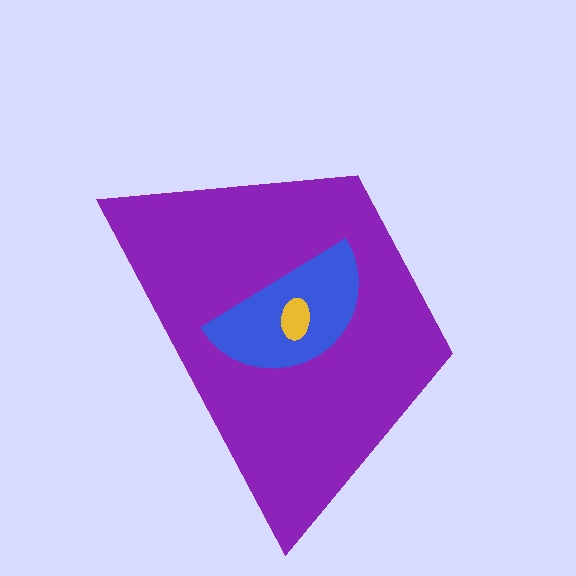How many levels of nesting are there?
3.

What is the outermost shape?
The purple trapezoid.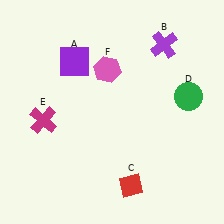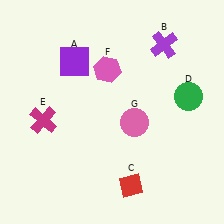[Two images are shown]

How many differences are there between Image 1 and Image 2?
There is 1 difference between the two images.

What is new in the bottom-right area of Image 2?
A pink circle (G) was added in the bottom-right area of Image 2.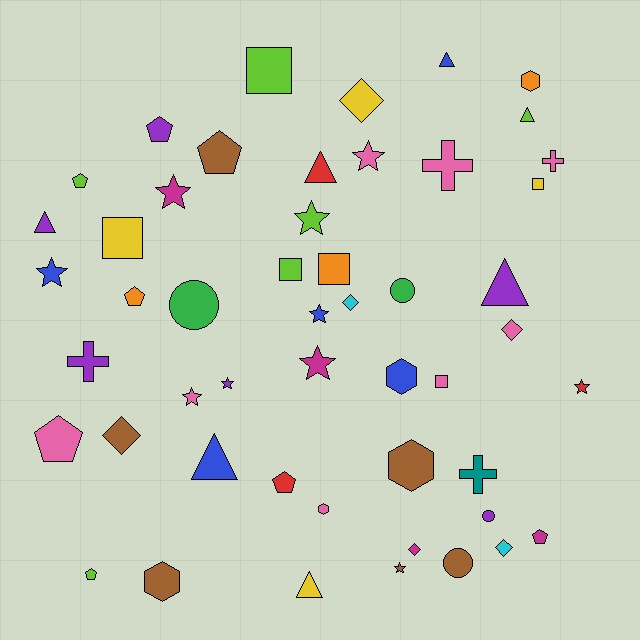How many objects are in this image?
There are 50 objects.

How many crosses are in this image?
There are 4 crosses.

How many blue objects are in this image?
There are 5 blue objects.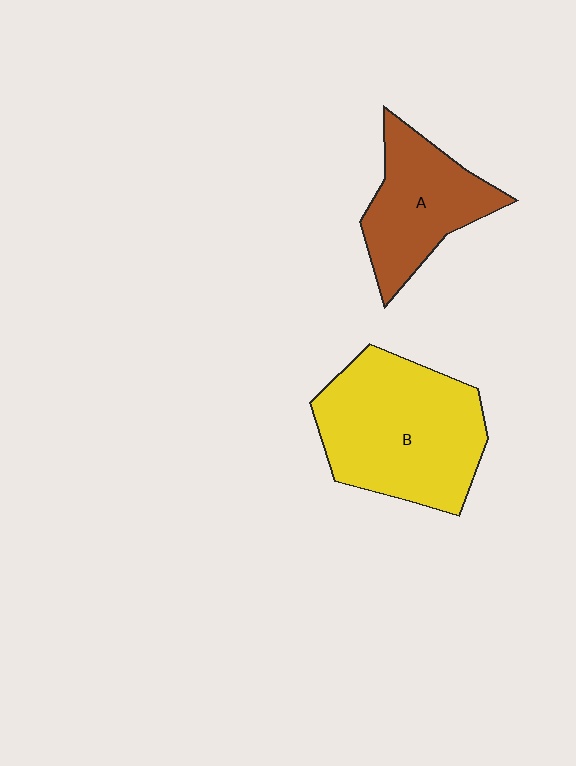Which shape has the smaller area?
Shape A (brown).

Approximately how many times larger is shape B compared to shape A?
Approximately 1.6 times.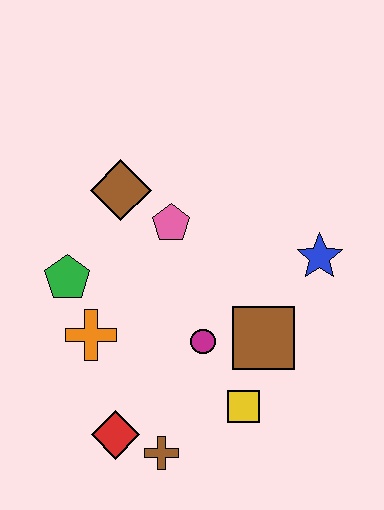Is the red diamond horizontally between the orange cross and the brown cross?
Yes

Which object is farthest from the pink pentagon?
The brown cross is farthest from the pink pentagon.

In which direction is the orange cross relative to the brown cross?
The orange cross is above the brown cross.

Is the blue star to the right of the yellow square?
Yes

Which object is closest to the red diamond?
The brown cross is closest to the red diamond.